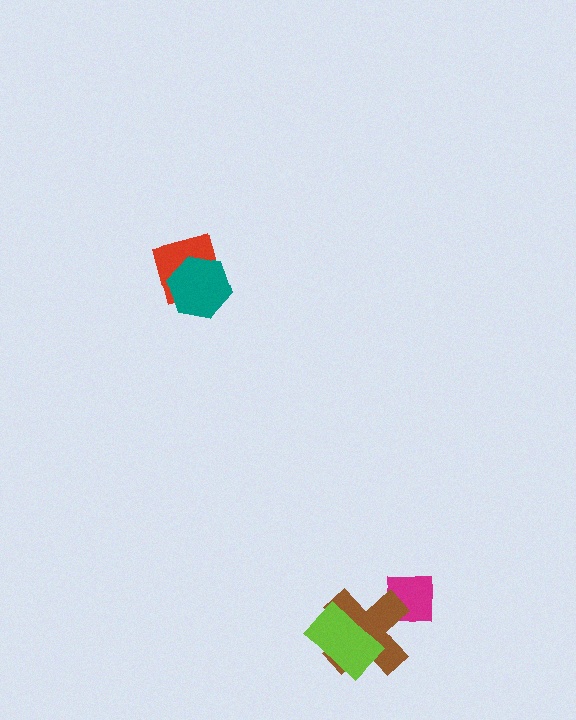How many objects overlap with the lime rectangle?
1 object overlaps with the lime rectangle.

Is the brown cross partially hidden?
Yes, it is partially covered by another shape.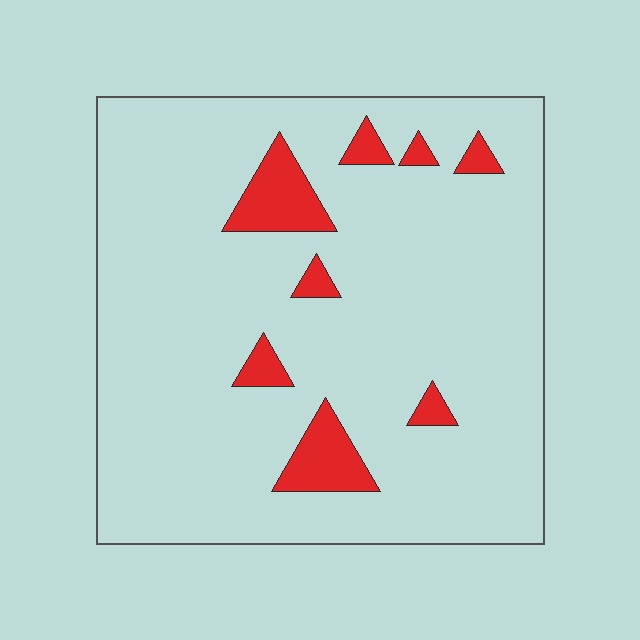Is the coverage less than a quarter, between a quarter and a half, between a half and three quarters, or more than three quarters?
Less than a quarter.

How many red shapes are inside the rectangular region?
8.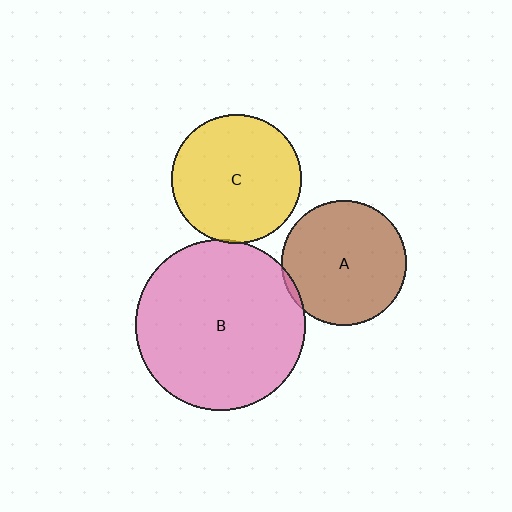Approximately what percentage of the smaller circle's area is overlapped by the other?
Approximately 5%.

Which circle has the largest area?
Circle B (pink).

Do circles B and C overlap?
Yes.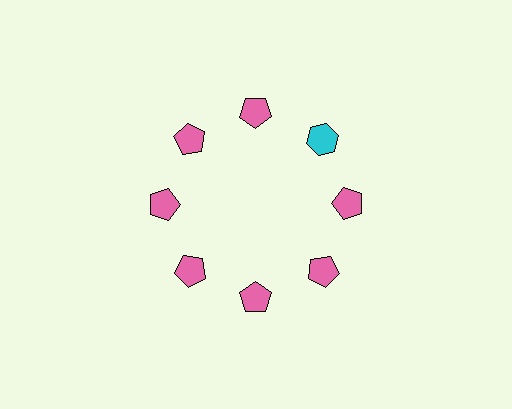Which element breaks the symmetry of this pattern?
The cyan hexagon at roughly the 2 o'clock position breaks the symmetry. All other shapes are pink pentagons.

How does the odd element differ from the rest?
It differs in both color (cyan instead of pink) and shape (hexagon instead of pentagon).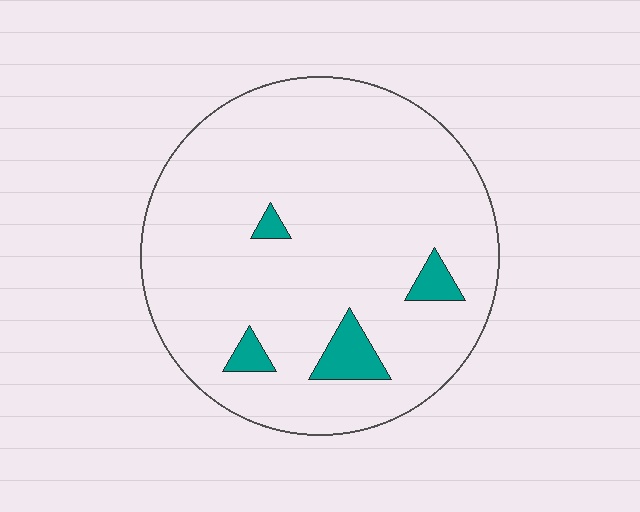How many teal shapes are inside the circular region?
4.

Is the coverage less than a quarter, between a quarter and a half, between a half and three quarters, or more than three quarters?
Less than a quarter.